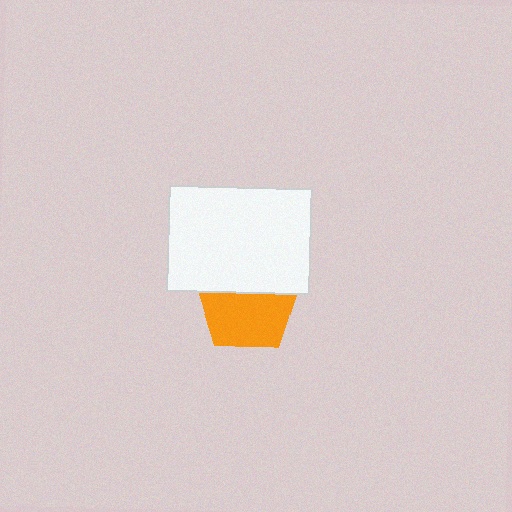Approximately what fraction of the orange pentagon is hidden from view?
Roughly 39% of the orange pentagon is hidden behind the white rectangle.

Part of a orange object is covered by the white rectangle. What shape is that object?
It is a pentagon.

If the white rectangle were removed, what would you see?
You would see the complete orange pentagon.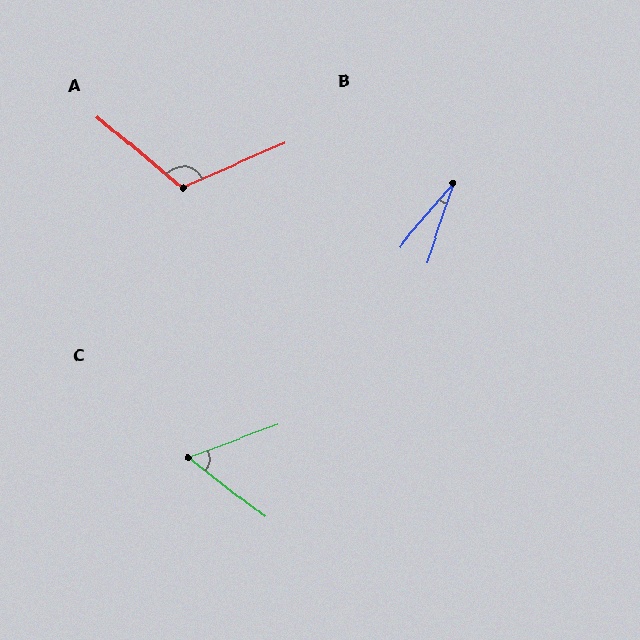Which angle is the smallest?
B, at approximately 22 degrees.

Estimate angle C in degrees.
Approximately 58 degrees.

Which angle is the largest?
A, at approximately 116 degrees.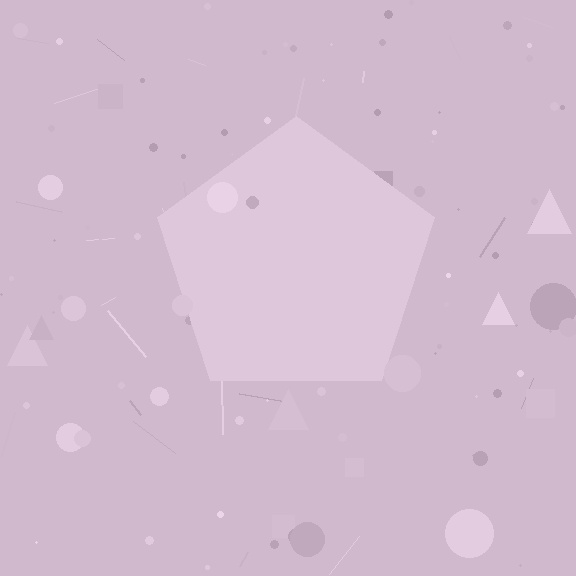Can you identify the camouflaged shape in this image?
The camouflaged shape is a pentagon.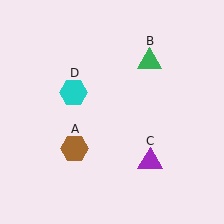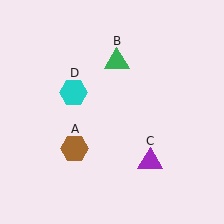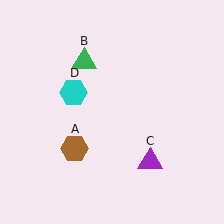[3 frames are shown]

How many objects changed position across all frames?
1 object changed position: green triangle (object B).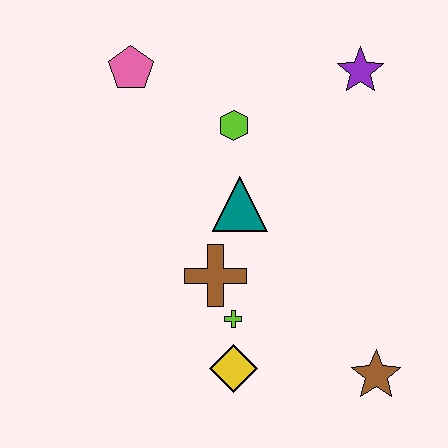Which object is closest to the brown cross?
The lime cross is closest to the brown cross.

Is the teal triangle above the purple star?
No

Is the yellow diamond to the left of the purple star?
Yes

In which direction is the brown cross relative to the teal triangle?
The brown cross is below the teal triangle.